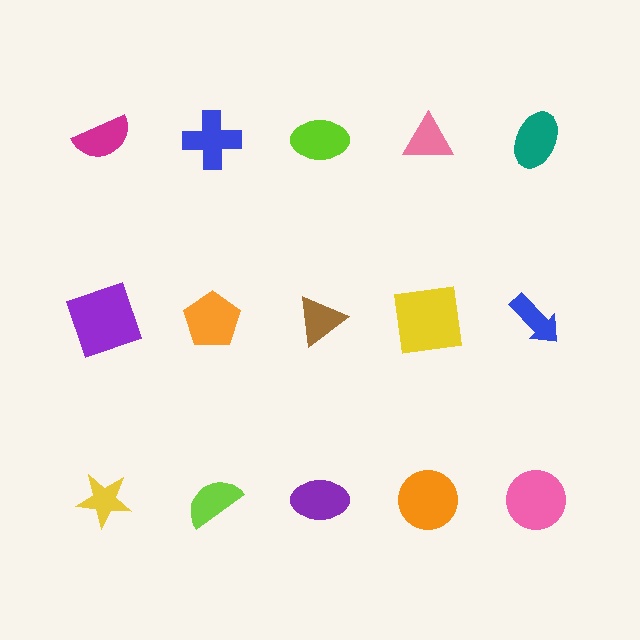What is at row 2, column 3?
A brown triangle.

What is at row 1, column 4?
A pink triangle.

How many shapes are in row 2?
5 shapes.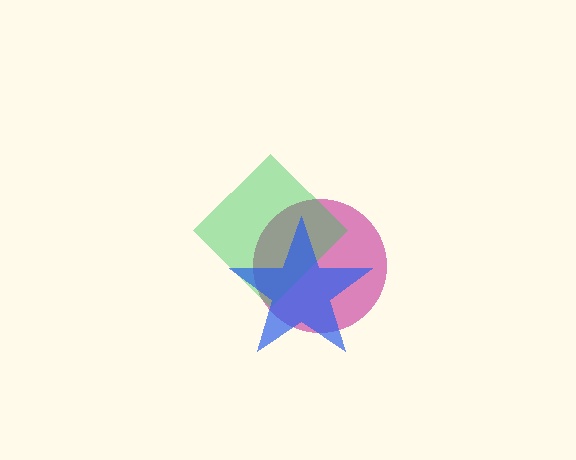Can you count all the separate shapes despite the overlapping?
Yes, there are 3 separate shapes.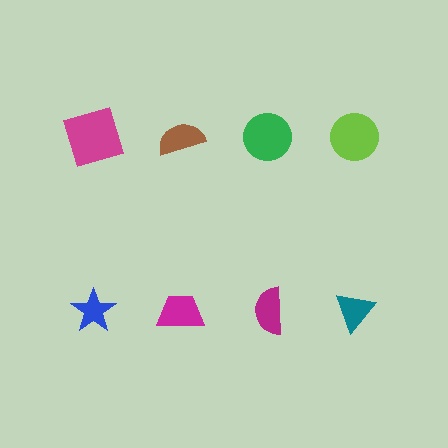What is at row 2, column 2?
A magenta trapezoid.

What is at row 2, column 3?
A magenta semicircle.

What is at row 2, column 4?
A teal triangle.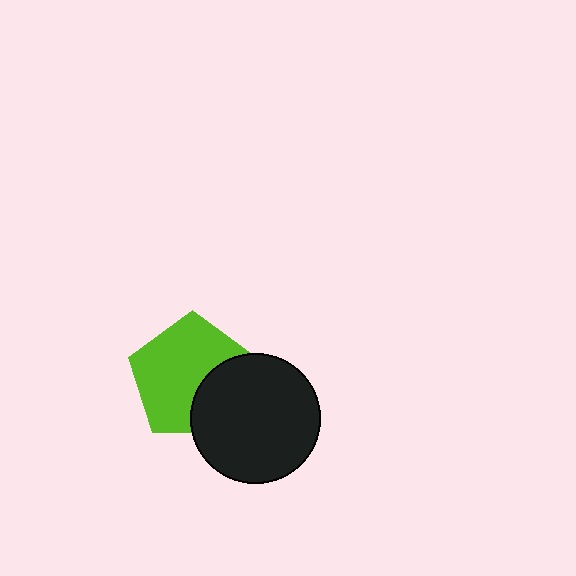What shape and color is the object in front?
The object in front is a black circle.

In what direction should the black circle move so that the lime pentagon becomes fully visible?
The black circle should move toward the lower-right. That is the shortest direction to clear the overlap and leave the lime pentagon fully visible.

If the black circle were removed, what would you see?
You would see the complete lime pentagon.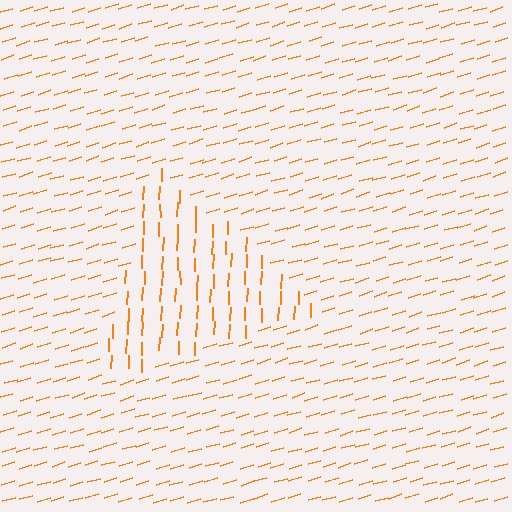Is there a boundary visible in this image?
Yes, there is a texture boundary formed by a change in line orientation.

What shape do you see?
I see a triangle.